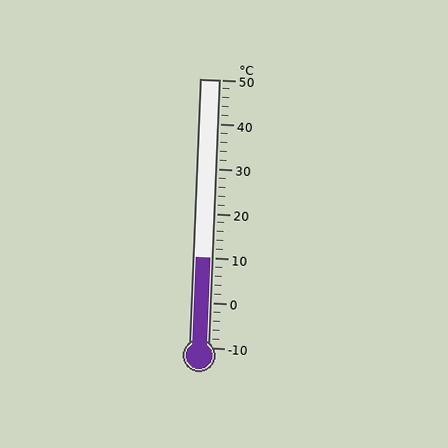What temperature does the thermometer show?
The thermometer shows approximately 10°C.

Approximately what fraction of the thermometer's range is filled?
The thermometer is filled to approximately 35% of its range.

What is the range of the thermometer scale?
The thermometer scale ranges from -10°C to 50°C.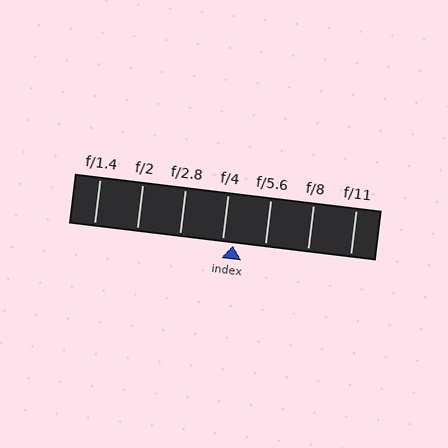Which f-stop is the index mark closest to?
The index mark is closest to f/4.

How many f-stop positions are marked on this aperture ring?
There are 7 f-stop positions marked.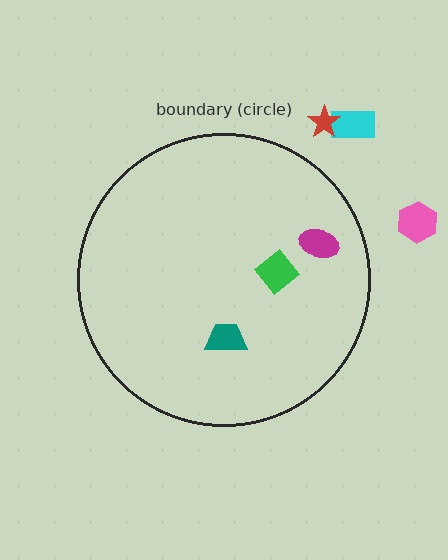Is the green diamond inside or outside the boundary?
Inside.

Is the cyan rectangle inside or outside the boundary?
Outside.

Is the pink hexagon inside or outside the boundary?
Outside.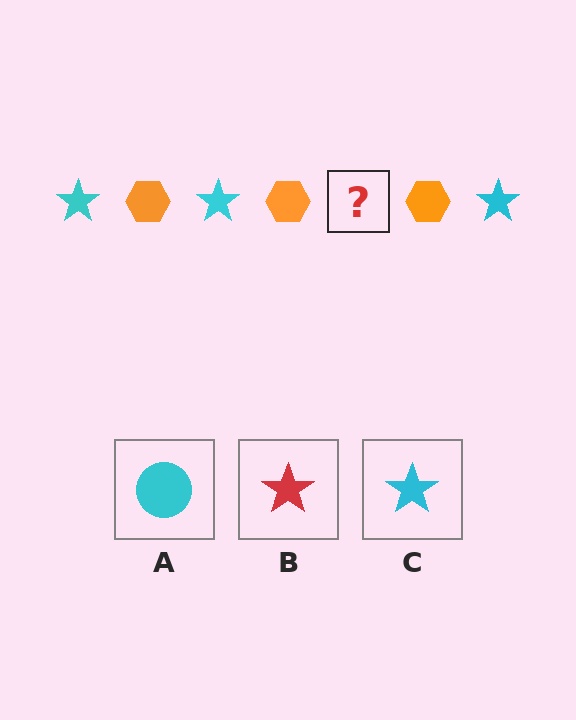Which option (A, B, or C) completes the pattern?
C.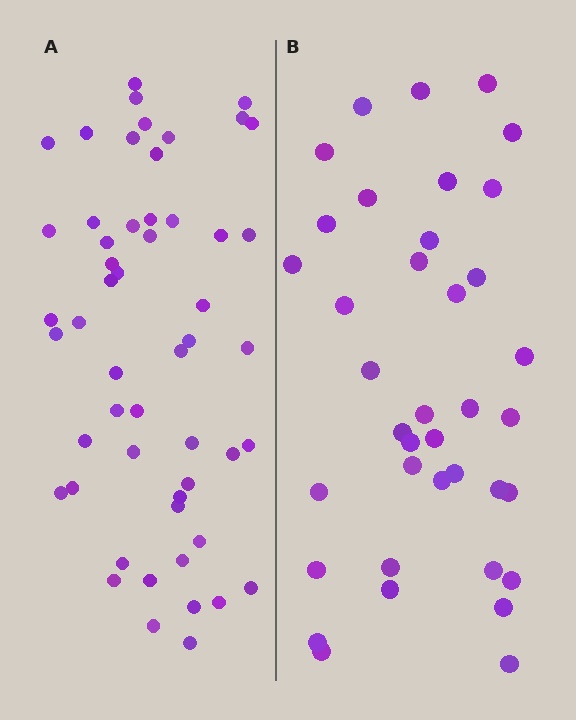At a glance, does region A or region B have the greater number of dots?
Region A (the left region) has more dots.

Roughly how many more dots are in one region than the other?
Region A has approximately 15 more dots than region B.